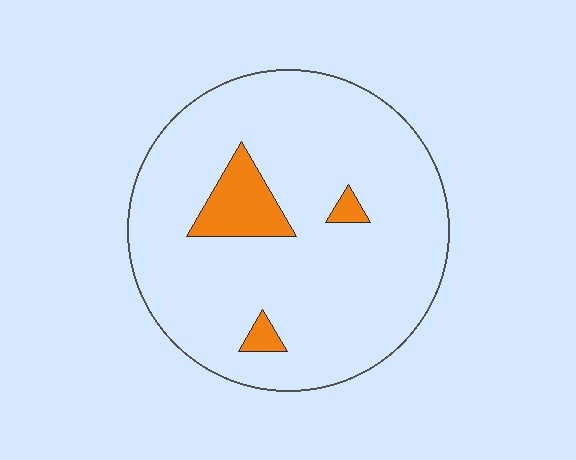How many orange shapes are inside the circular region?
3.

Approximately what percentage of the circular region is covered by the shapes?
Approximately 10%.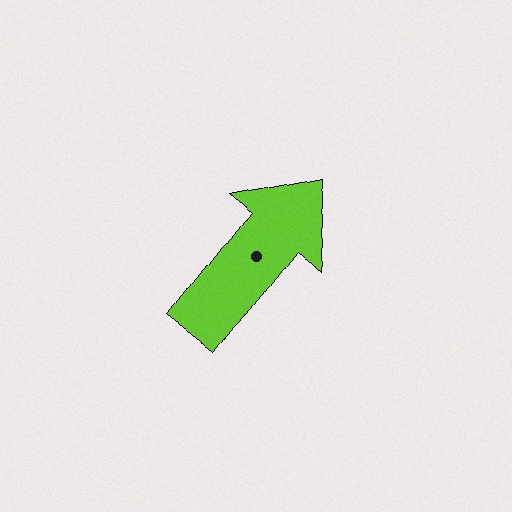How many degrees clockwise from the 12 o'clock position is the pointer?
Approximately 38 degrees.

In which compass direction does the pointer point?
Northeast.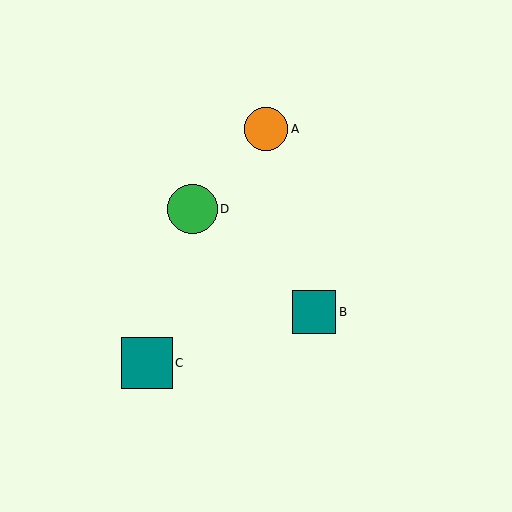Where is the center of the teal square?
The center of the teal square is at (314, 312).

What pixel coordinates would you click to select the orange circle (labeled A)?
Click at (266, 129) to select the orange circle A.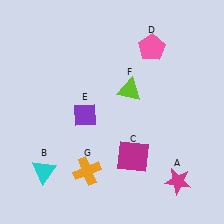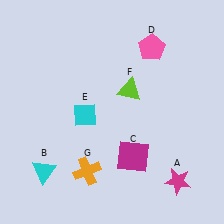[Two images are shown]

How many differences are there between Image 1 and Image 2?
There is 1 difference between the two images.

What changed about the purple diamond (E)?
In Image 1, E is purple. In Image 2, it changed to cyan.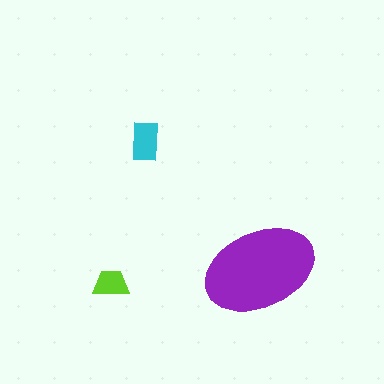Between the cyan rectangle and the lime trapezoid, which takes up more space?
The cyan rectangle.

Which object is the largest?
The purple ellipse.